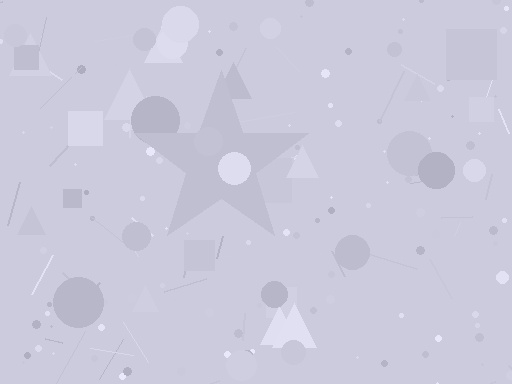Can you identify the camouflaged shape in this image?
The camouflaged shape is a star.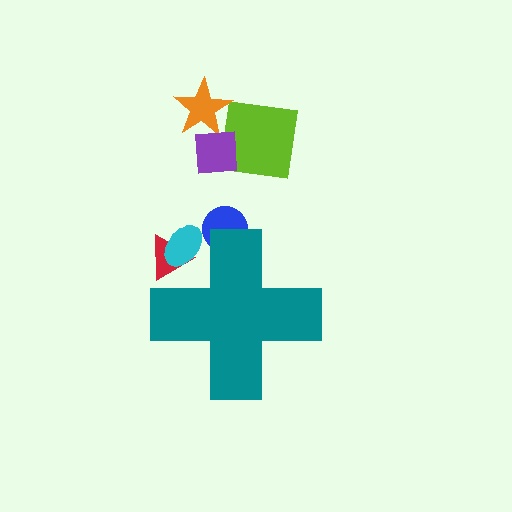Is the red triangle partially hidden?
Yes, the red triangle is partially hidden behind the teal cross.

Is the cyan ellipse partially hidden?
Yes, the cyan ellipse is partially hidden behind the teal cross.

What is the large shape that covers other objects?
A teal cross.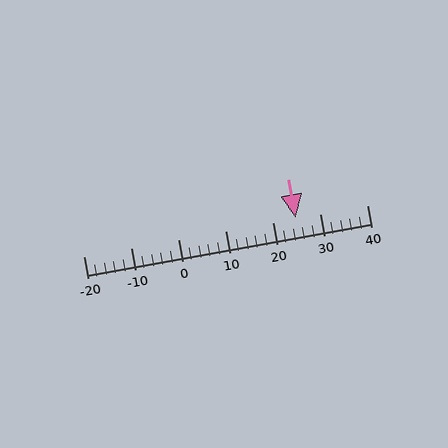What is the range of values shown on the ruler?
The ruler shows values from -20 to 40.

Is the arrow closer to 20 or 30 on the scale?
The arrow is closer to 20.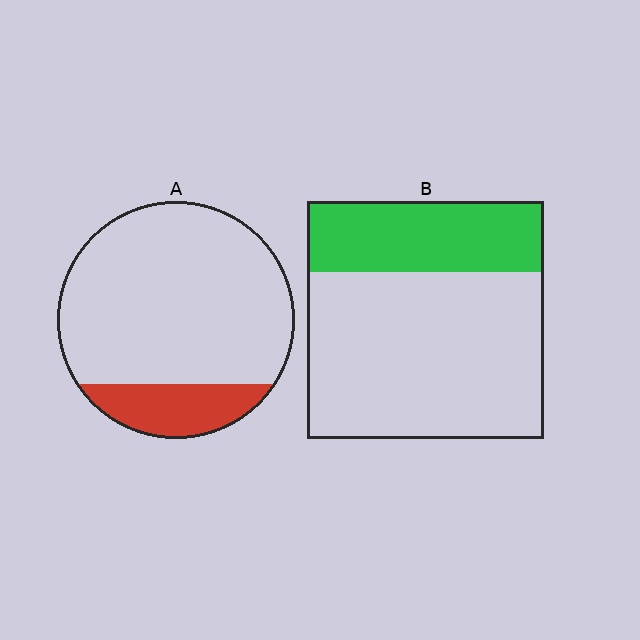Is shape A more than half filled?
No.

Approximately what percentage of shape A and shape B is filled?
A is approximately 15% and B is approximately 30%.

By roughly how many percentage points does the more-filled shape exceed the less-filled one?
By roughly 10 percentage points (B over A).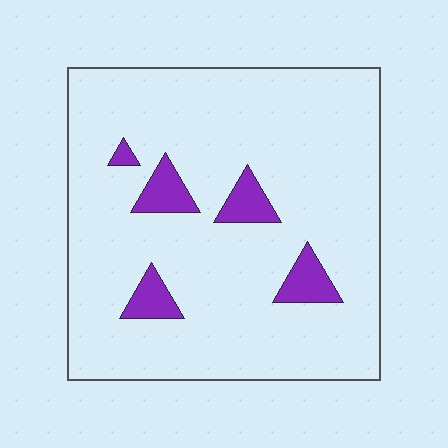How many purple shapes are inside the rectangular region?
5.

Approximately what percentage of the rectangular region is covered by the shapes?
Approximately 10%.